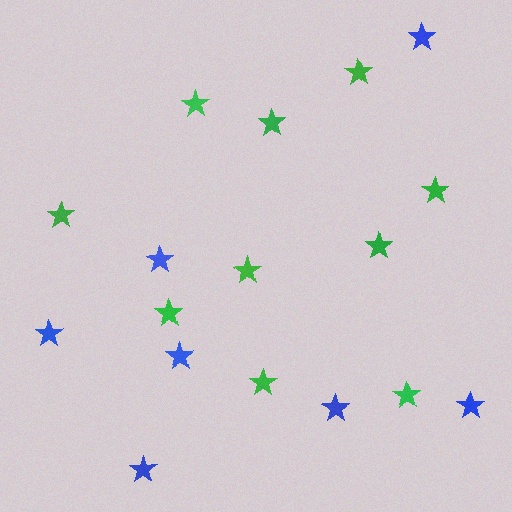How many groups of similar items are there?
There are 2 groups: one group of green stars (10) and one group of blue stars (7).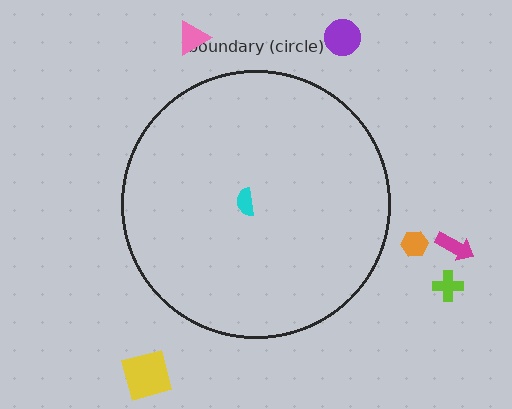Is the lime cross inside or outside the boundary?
Outside.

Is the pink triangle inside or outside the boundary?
Outside.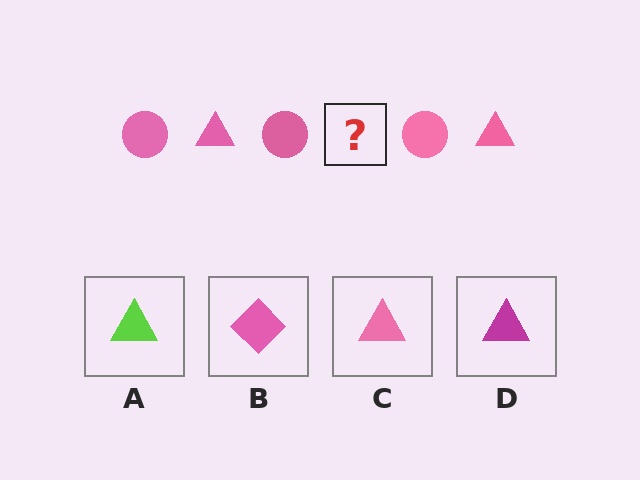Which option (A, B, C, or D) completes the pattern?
C.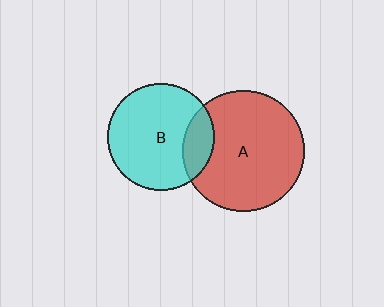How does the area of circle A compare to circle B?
Approximately 1.3 times.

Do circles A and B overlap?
Yes.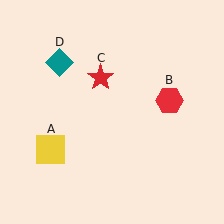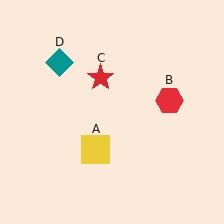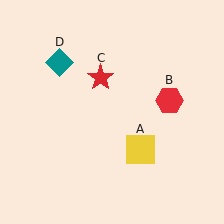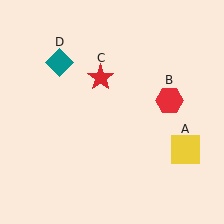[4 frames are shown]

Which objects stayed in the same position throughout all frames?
Red hexagon (object B) and red star (object C) and teal diamond (object D) remained stationary.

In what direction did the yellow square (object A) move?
The yellow square (object A) moved right.